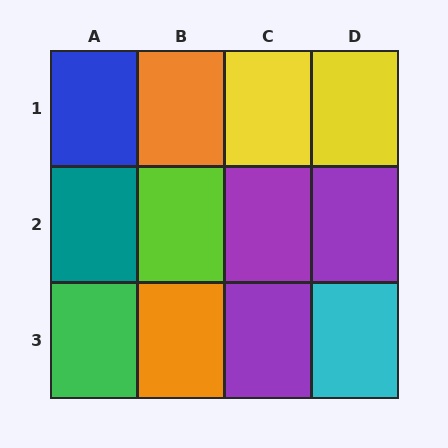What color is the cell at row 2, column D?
Purple.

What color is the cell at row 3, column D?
Cyan.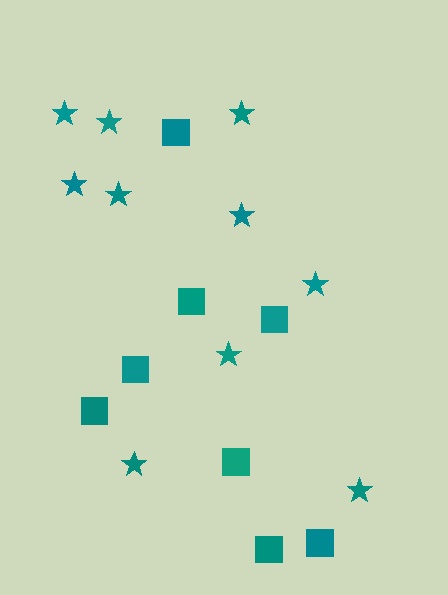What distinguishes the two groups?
There are 2 groups: one group of stars (10) and one group of squares (8).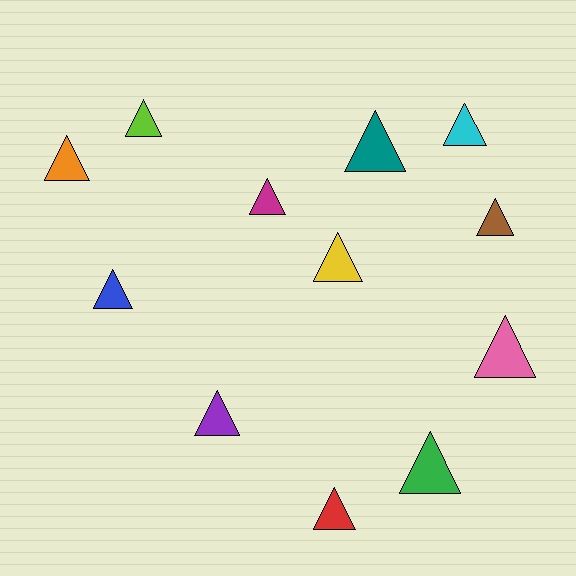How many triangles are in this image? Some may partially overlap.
There are 12 triangles.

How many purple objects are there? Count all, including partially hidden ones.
There is 1 purple object.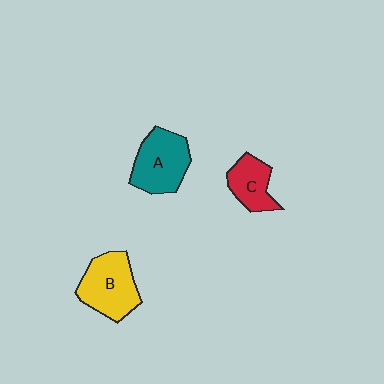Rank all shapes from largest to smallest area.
From largest to smallest: B (yellow), A (teal), C (red).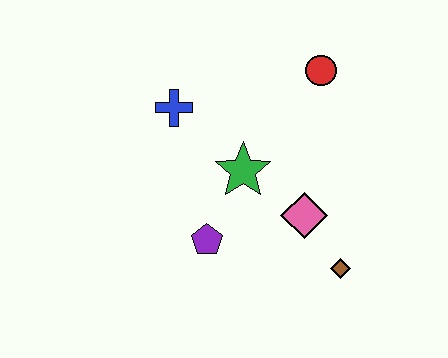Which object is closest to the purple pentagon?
The green star is closest to the purple pentagon.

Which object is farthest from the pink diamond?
The blue cross is farthest from the pink diamond.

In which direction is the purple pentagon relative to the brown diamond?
The purple pentagon is to the left of the brown diamond.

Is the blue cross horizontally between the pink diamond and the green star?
No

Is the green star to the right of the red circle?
No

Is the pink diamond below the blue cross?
Yes